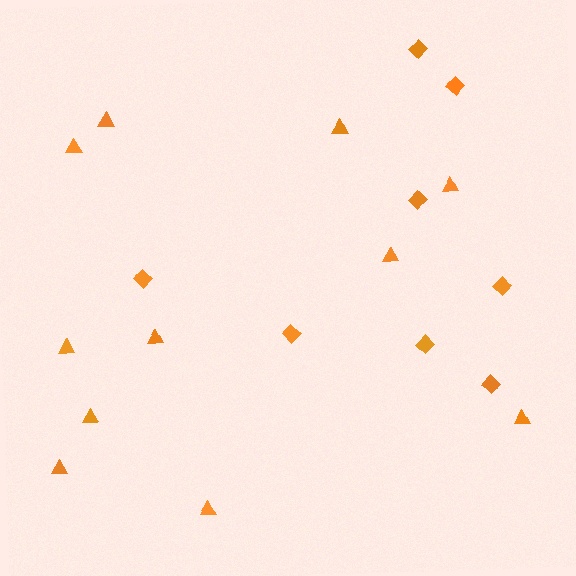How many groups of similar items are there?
There are 2 groups: one group of triangles (11) and one group of diamonds (8).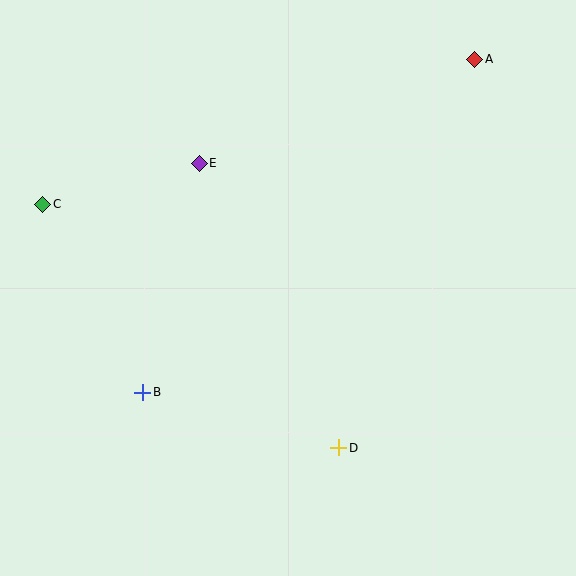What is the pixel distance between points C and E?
The distance between C and E is 162 pixels.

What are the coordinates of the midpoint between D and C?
The midpoint between D and C is at (191, 326).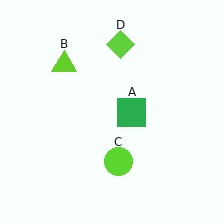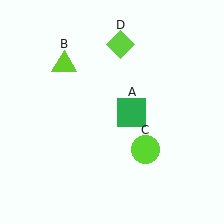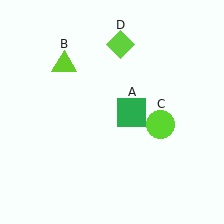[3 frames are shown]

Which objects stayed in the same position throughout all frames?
Green square (object A) and lime triangle (object B) and lime diamond (object D) remained stationary.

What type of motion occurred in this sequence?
The lime circle (object C) rotated counterclockwise around the center of the scene.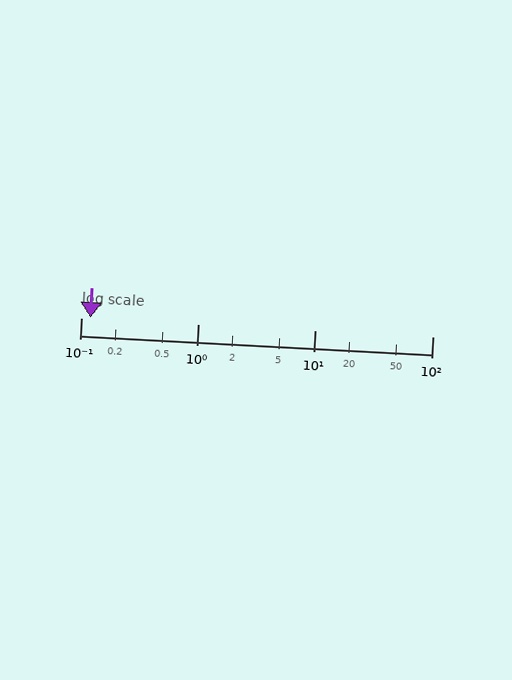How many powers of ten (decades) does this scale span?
The scale spans 3 decades, from 0.1 to 100.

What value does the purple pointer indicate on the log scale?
The pointer indicates approximately 0.12.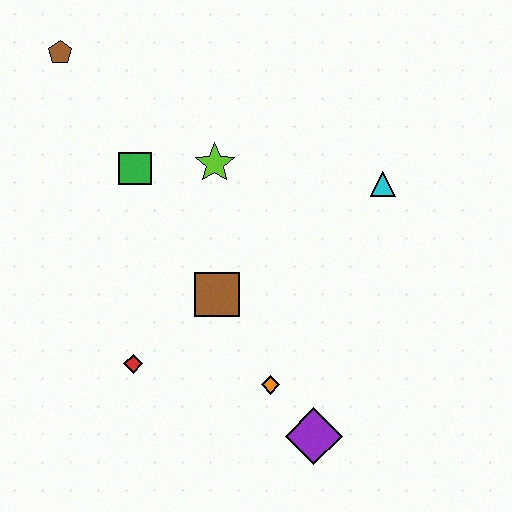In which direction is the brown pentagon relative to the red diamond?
The brown pentagon is above the red diamond.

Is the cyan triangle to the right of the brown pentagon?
Yes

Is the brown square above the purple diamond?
Yes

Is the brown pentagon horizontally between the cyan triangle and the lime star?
No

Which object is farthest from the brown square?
The brown pentagon is farthest from the brown square.